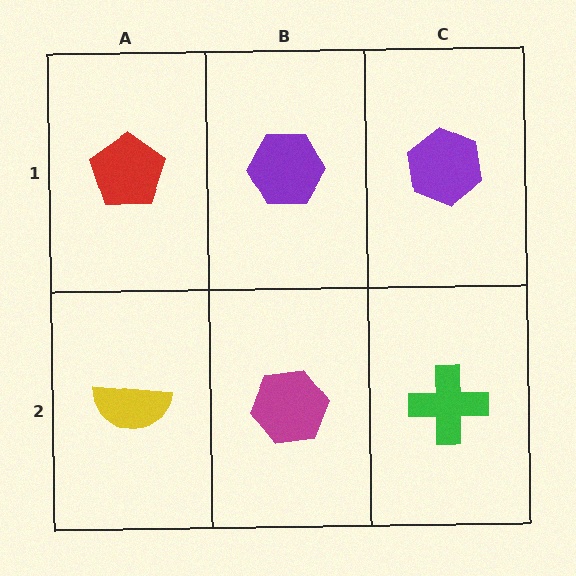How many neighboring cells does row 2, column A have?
2.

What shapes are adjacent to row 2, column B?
A purple hexagon (row 1, column B), a yellow semicircle (row 2, column A), a green cross (row 2, column C).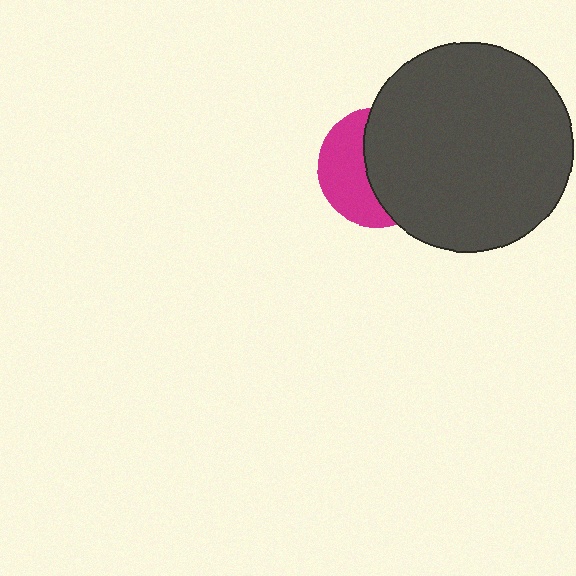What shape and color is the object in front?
The object in front is a dark gray circle.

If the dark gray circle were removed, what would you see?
You would see the complete magenta circle.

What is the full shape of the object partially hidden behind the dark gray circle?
The partially hidden object is a magenta circle.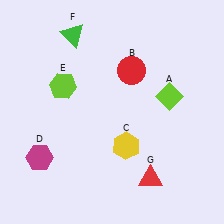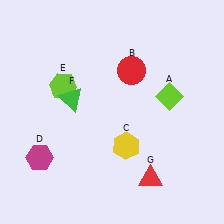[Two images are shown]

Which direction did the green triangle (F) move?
The green triangle (F) moved down.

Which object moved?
The green triangle (F) moved down.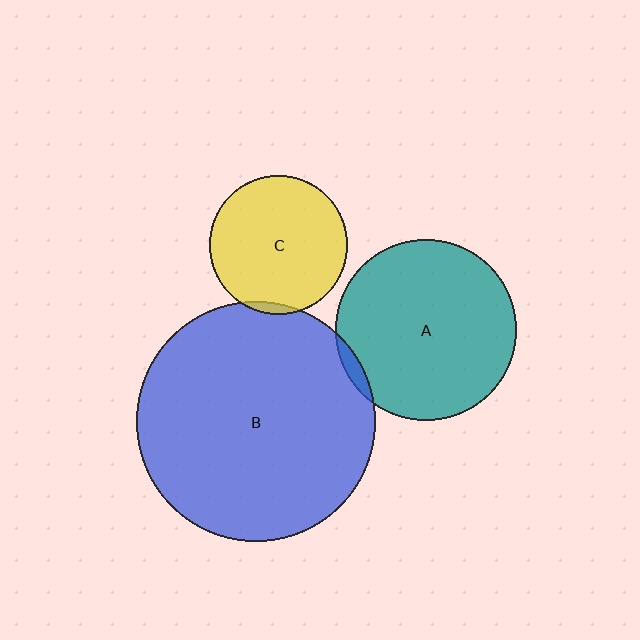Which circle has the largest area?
Circle B (blue).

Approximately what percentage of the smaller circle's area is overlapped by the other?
Approximately 5%.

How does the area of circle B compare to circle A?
Approximately 1.8 times.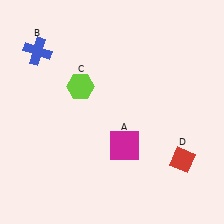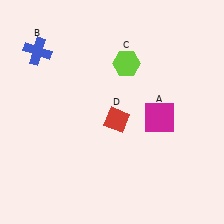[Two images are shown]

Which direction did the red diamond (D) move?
The red diamond (D) moved left.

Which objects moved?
The objects that moved are: the magenta square (A), the lime hexagon (C), the red diamond (D).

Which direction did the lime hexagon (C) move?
The lime hexagon (C) moved right.